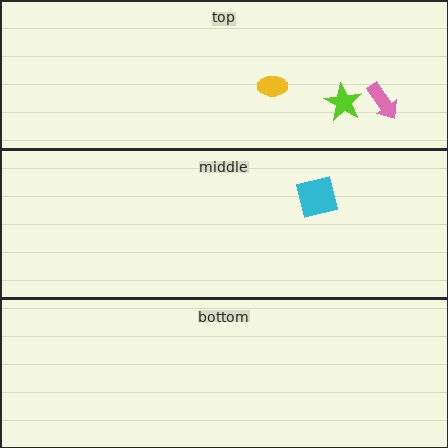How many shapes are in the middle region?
1.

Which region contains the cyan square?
The middle region.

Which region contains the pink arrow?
The top region.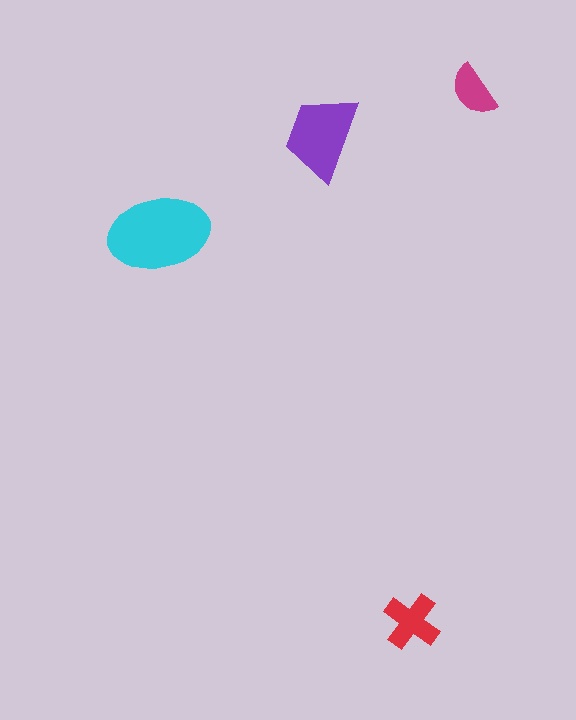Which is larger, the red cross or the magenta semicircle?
The red cross.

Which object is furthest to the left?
The cyan ellipse is leftmost.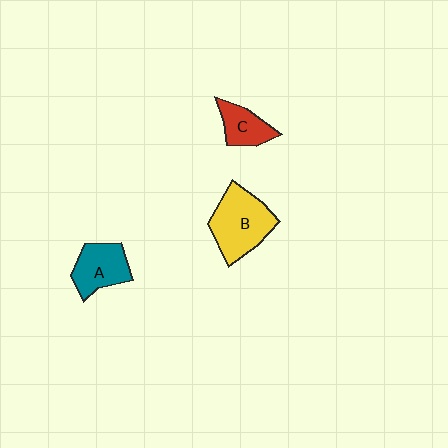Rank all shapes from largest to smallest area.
From largest to smallest: B (yellow), A (teal), C (red).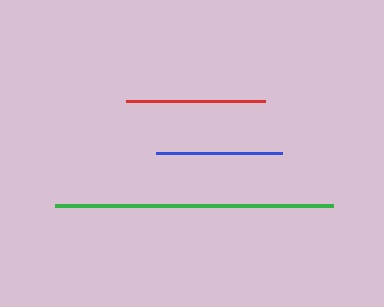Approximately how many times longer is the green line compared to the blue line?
The green line is approximately 2.2 times the length of the blue line.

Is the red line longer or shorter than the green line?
The green line is longer than the red line.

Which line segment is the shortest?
The blue line is the shortest at approximately 126 pixels.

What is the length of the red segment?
The red segment is approximately 139 pixels long.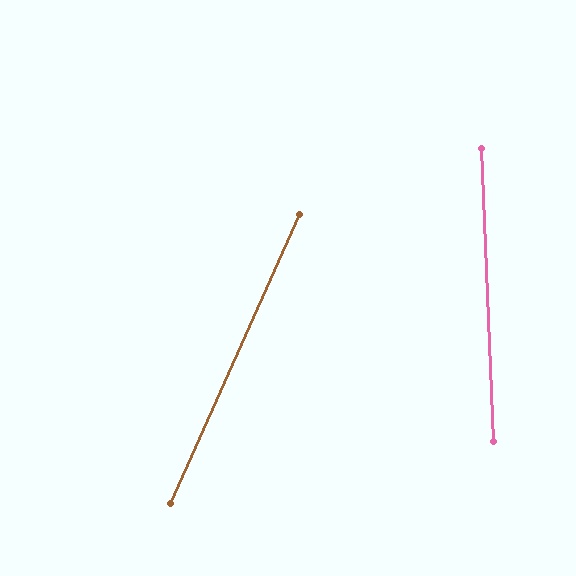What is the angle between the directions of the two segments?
Approximately 26 degrees.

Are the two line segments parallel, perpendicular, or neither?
Neither parallel nor perpendicular — they differ by about 26°.